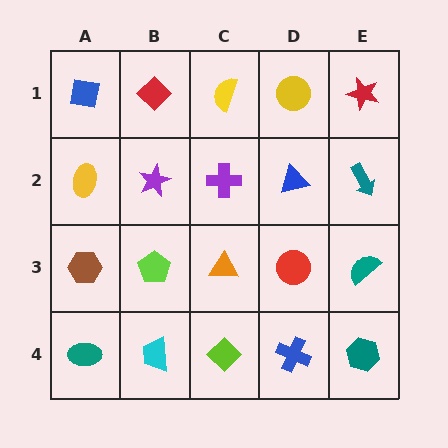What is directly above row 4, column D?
A red circle.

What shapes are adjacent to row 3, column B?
A purple star (row 2, column B), a cyan trapezoid (row 4, column B), a brown hexagon (row 3, column A), an orange triangle (row 3, column C).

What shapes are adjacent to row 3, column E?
A teal arrow (row 2, column E), a teal hexagon (row 4, column E), a red circle (row 3, column D).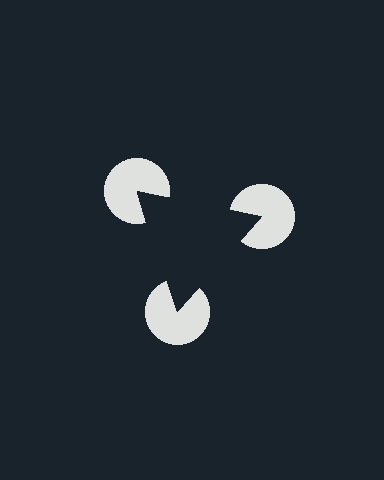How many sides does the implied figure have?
3 sides.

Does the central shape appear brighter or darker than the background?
It typically appears slightly darker than the background, even though no actual brightness change is drawn.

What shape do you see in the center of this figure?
An illusory triangle — its edges are inferred from the aligned wedge cuts in the pac-man discs, not physically drawn.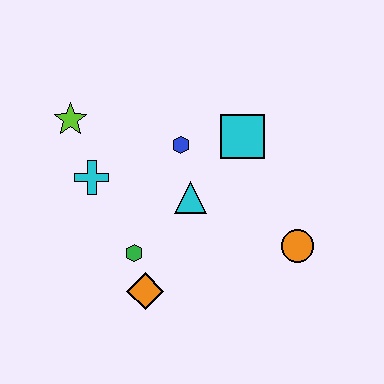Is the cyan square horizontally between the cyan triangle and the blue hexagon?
No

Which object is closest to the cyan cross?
The lime star is closest to the cyan cross.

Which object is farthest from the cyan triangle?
The lime star is farthest from the cyan triangle.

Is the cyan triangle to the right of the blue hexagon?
Yes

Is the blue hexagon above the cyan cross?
Yes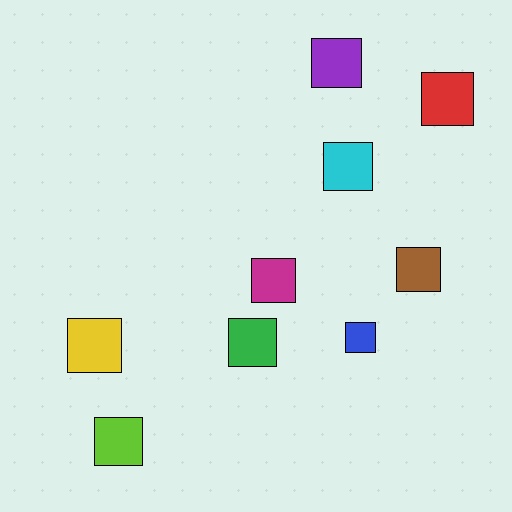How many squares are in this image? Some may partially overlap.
There are 9 squares.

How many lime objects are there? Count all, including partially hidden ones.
There is 1 lime object.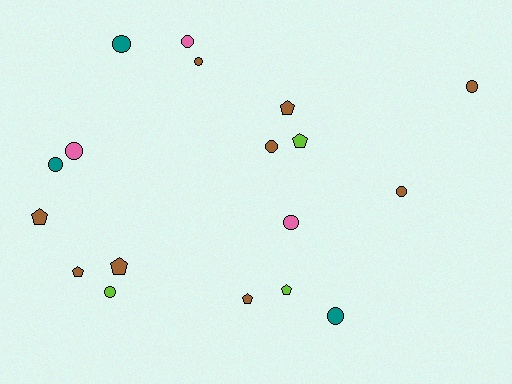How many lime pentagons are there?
There are 2 lime pentagons.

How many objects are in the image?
There are 18 objects.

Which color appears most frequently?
Brown, with 9 objects.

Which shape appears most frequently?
Circle, with 11 objects.